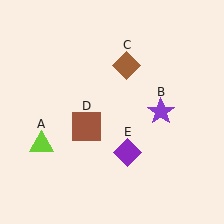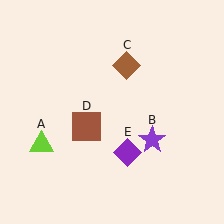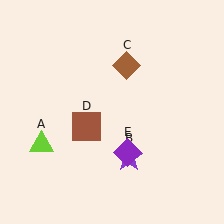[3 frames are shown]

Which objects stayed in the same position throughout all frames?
Lime triangle (object A) and brown diamond (object C) and brown square (object D) and purple diamond (object E) remained stationary.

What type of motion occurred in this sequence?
The purple star (object B) rotated clockwise around the center of the scene.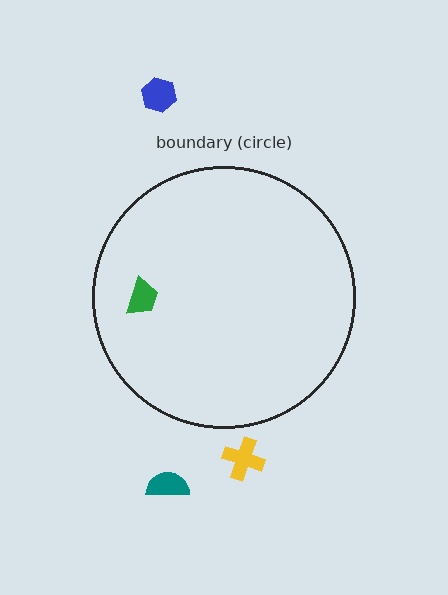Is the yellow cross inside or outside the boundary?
Outside.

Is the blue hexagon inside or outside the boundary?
Outside.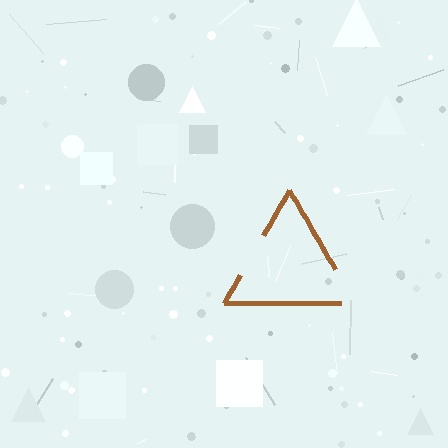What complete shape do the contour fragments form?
The contour fragments form a triangle.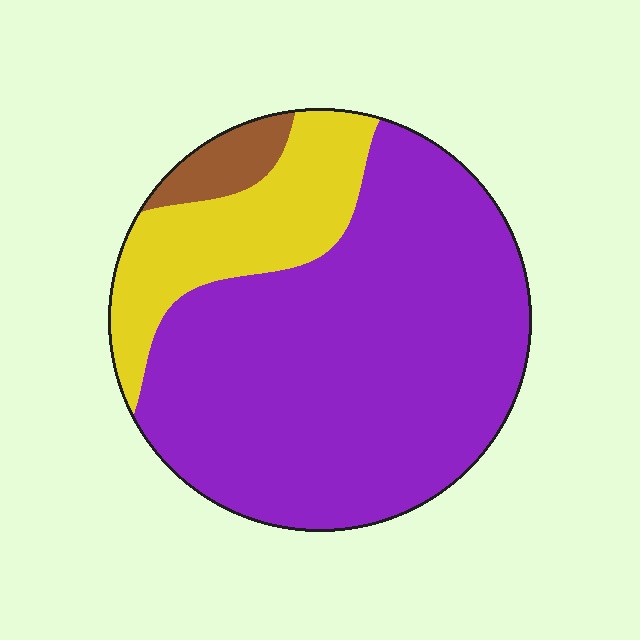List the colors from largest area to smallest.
From largest to smallest: purple, yellow, brown.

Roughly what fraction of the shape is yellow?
Yellow takes up about one fifth (1/5) of the shape.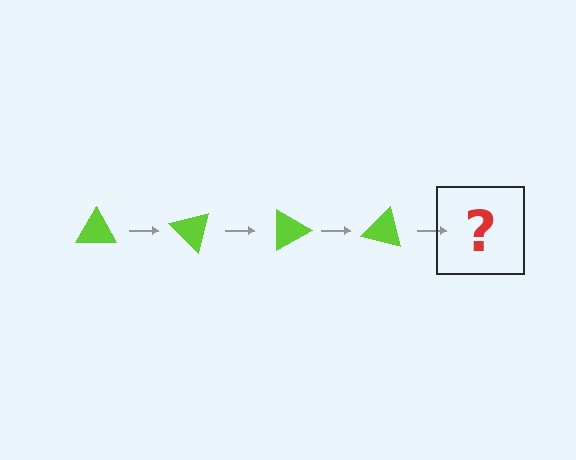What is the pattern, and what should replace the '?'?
The pattern is that the triangle rotates 45 degrees each step. The '?' should be a lime triangle rotated 180 degrees.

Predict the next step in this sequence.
The next step is a lime triangle rotated 180 degrees.